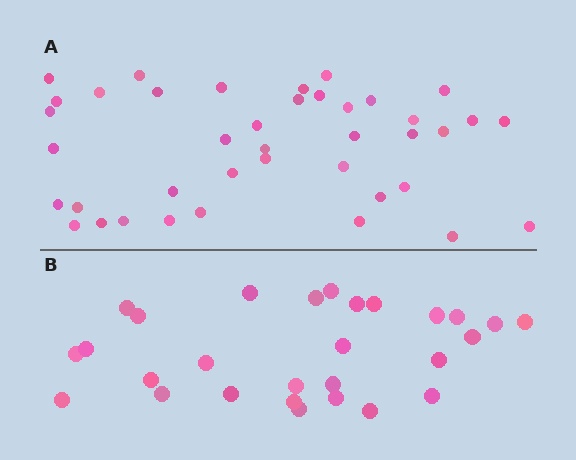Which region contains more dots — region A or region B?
Region A (the top region) has more dots.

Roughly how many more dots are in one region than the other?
Region A has roughly 12 or so more dots than region B.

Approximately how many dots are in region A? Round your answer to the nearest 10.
About 40 dots.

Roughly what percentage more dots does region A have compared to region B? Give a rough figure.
About 45% more.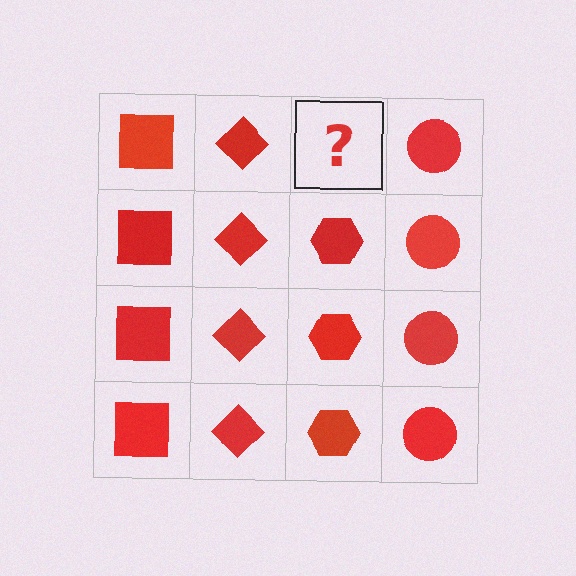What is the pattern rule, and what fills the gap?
The rule is that each column has a consistent shape. The gap should be filled with a red hexagon.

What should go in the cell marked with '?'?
The missing cell should contain a red hexagon.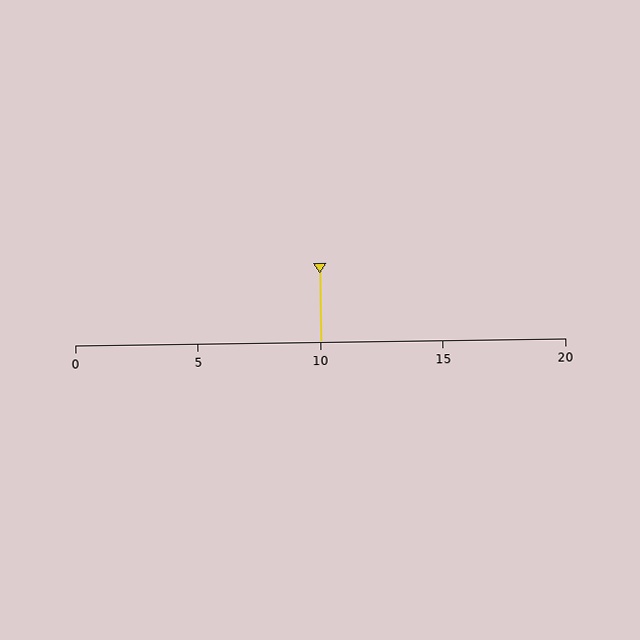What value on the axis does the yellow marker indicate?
The marker indicates approximately 10.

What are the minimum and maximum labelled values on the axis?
The axis runs from 0 to 20.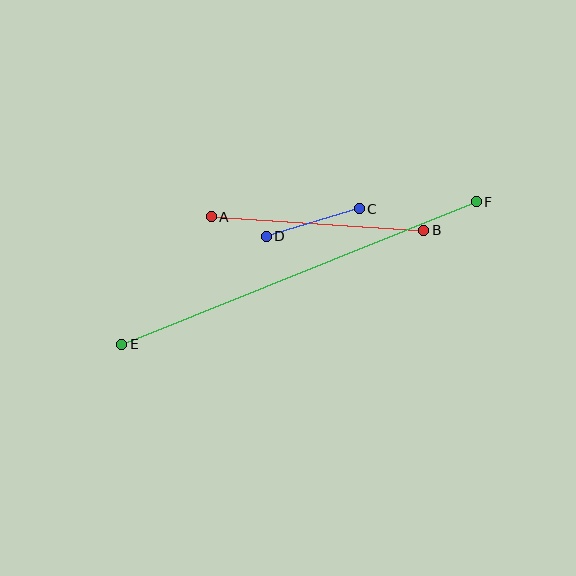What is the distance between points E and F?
The distance is approximately 382 pixels.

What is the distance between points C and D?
The distance is approximately 97 pixels.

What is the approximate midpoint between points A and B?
The midpoint is at approximately (317, 224) pixels.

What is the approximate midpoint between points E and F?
The midpoint is at approximately (299, 273) pixels.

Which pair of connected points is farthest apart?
Points E and F are farthest apart.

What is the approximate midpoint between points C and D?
The midpoint is at approximately (313, 222) pixels.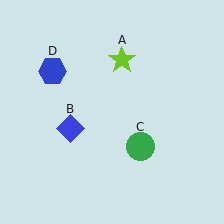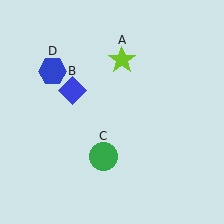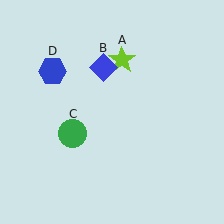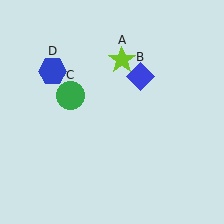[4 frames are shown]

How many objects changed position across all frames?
2 objects changed position: blue diamond (object B), green circle (object C).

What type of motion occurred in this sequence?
The blue diamond (object B), green circle (object C) rotated clockwise around the center of the scene.